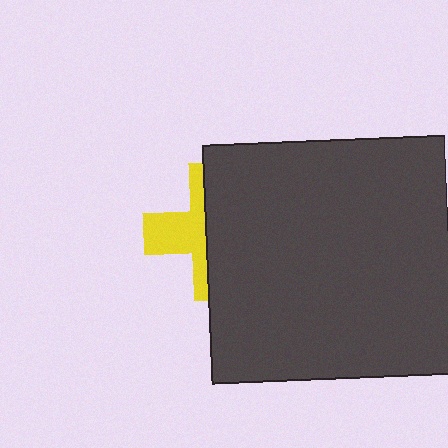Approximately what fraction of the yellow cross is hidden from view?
Roughly 60% of the yellow cross is hidden behind the dark gray rectangle.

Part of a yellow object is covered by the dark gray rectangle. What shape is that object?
It is a cross.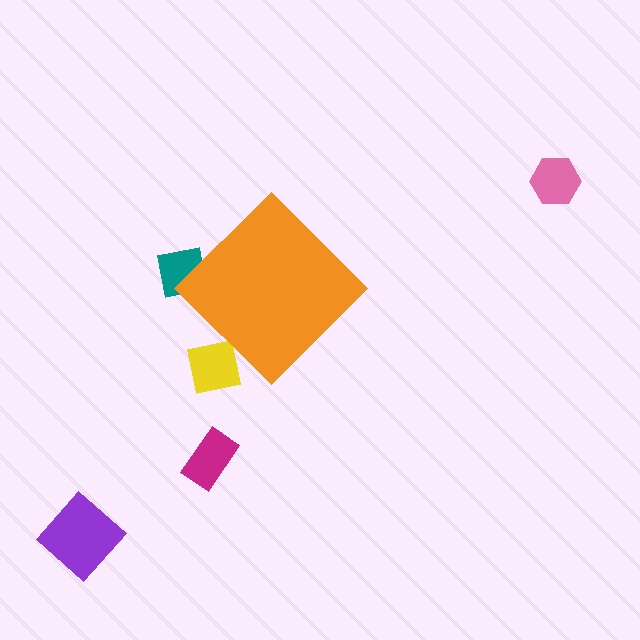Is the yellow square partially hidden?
Yes, the yellow square is partially hidden behind the orange diamond.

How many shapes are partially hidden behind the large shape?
2 shapes are partially hidden.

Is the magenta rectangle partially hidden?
No, the magenta rectangle is fully visible.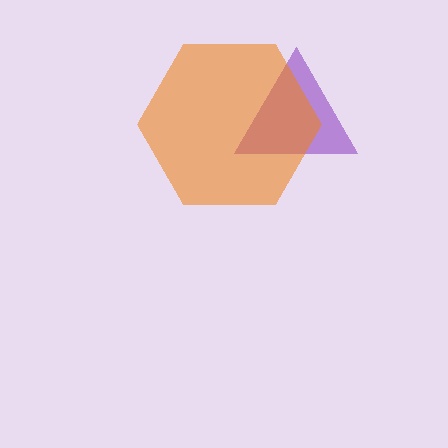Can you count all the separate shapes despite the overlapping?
Yes, there are 2 separate shapes.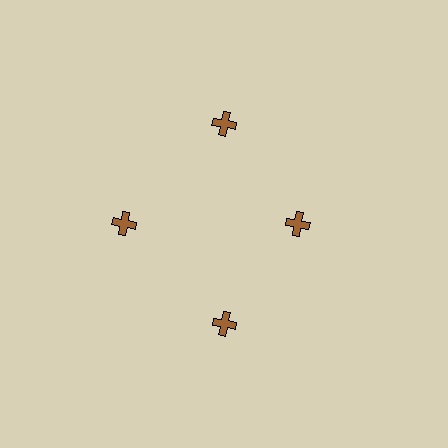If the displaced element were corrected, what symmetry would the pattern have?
It would have 4-fold rotational symmetry — the pattern would map onto itself every 90 degrees.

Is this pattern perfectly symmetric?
No. The 4 brown crosses are arranged in a ring, but one element near the 3 o'clock position is pulled inward toward the center, breaking the 4-fold rotational symmetry.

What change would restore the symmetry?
The symmetry would be restored by moving it outward, back onto the ring so that all 4 crosses sit at equal angles and equal distance from the center.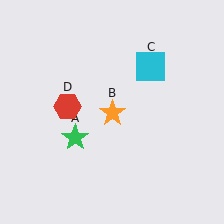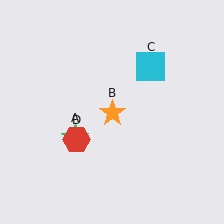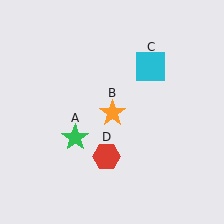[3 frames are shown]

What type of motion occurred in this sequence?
The red hexagon (object D) rotated counterclockwise around the center of the scene.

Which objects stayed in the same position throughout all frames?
Green star (object A) and orange star (object B) and cyan square (object C) remained stationary.